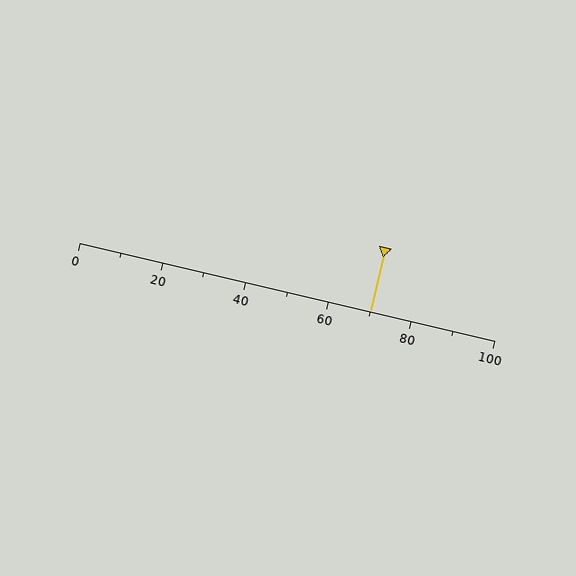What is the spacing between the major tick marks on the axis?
The major ticks are spaced 20 apart.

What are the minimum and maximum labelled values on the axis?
The axis runs from 0 to 100.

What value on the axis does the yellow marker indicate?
The marker indicates approximately 70.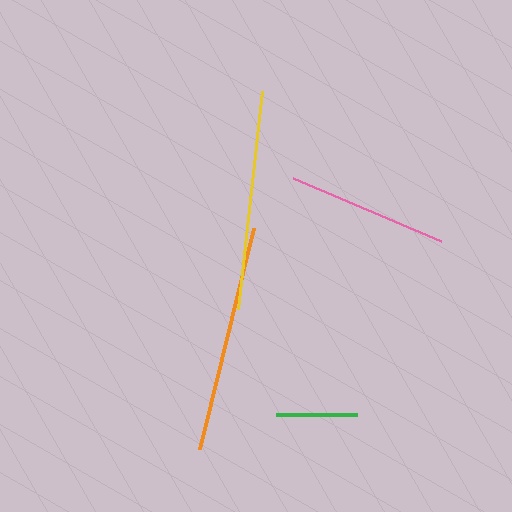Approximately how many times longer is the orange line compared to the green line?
The orange line is approximately 2.8 times the length of the green line.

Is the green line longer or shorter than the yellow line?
The yellow line is longer than the green line.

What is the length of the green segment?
The green segment is approximately 81 pixels long.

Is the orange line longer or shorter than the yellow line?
The orange line is longer than the yellow line.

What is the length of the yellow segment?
The yellow segment is approximately 220 pixels long.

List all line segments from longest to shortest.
From longest to shortest: orange, yellow, pink, green.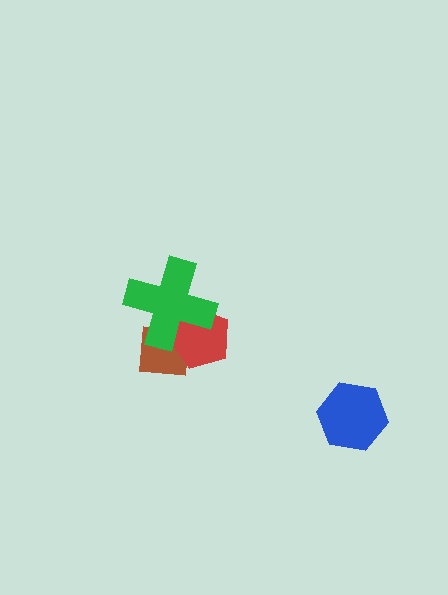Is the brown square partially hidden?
Yes, it is partially covered by another shape.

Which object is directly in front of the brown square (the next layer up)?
The red pentagon is directly in front of the brown square.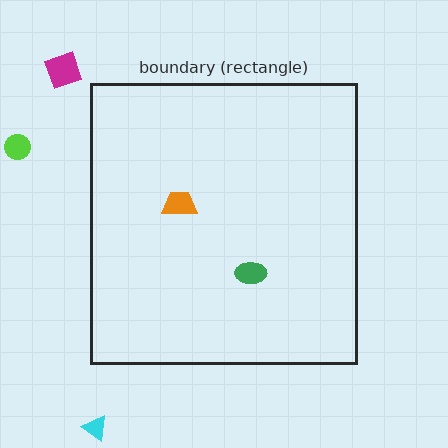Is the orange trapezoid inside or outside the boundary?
Inside.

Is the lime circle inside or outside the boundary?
Outside.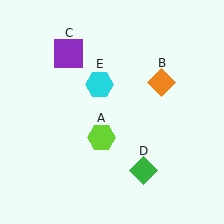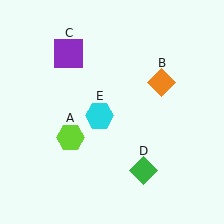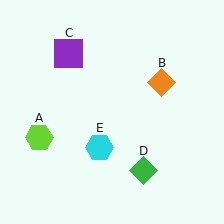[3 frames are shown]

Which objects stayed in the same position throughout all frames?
Orange diamond (object B) and purple square (object C) and green diamond (object D) remained stationary.